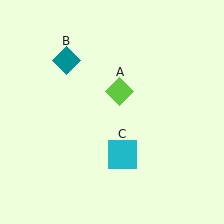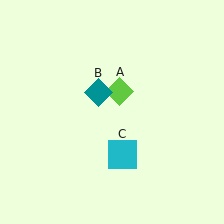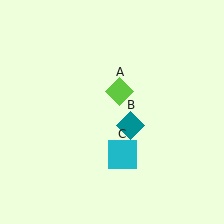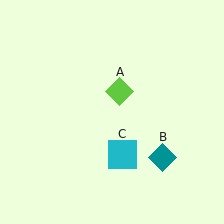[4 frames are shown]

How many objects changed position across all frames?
1 object changed position: teal diamond (object B).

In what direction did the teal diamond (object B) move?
The teal diamond (object B) moved down and to the right.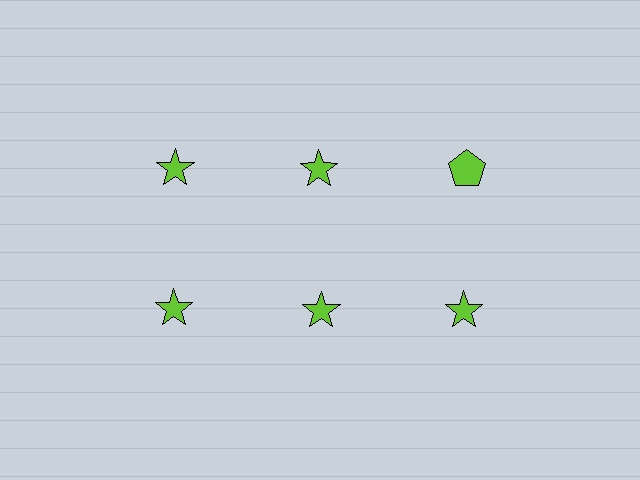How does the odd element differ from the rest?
It has a different shape: pentagon instead of star.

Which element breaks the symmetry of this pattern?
The lime pentagon in the top row, center column breaks the symmetry. All other shapes are lime stars.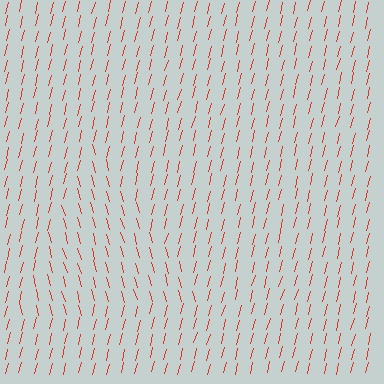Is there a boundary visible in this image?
Yes, there is a texture boundary formed by a change in line orientation.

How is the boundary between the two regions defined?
The boundary is defined purely by a change in line orientation (approximately 30 degrees difference). All lines are the same color and thickness.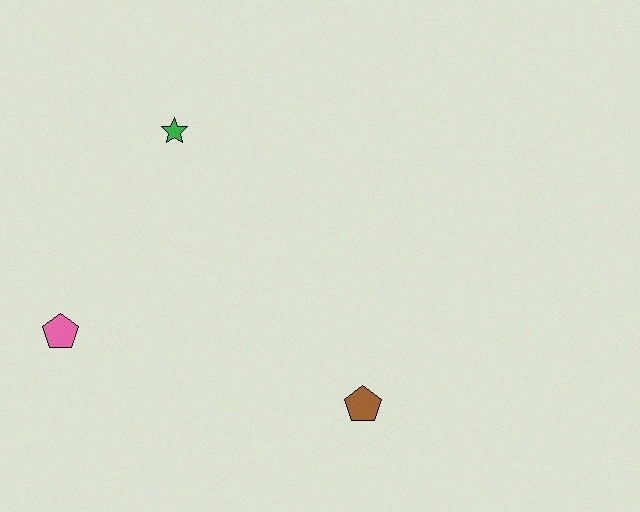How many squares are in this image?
There are no squares.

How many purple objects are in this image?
There are no purple objects.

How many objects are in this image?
There are 3 objects.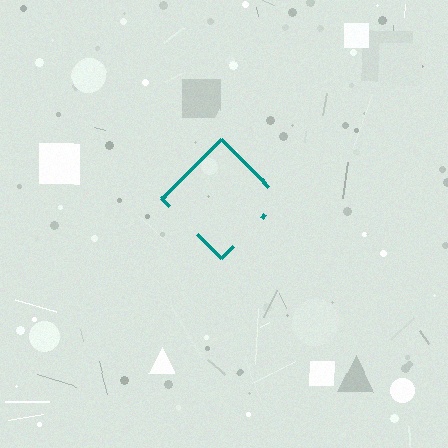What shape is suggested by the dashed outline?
The dashed outline suggests a diamond.